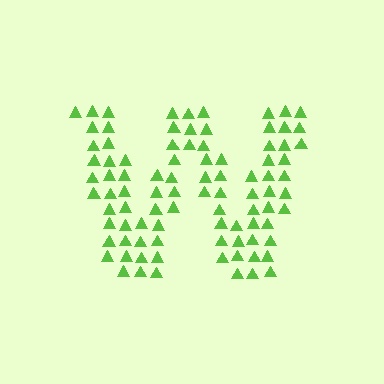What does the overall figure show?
The overall figure shows the letter W.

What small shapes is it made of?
It is made of small triangles.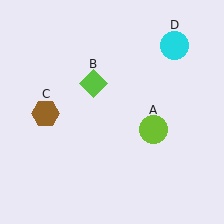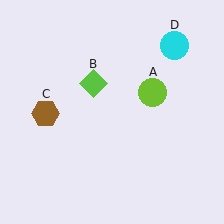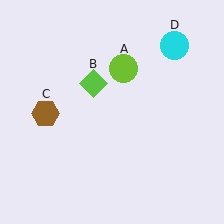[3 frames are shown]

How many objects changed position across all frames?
1 object changed position: lime circle (object A).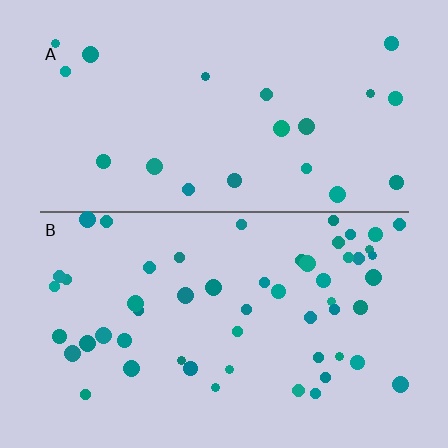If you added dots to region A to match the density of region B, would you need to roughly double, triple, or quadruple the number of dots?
Approximately triple.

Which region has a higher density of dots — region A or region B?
B (the bottom).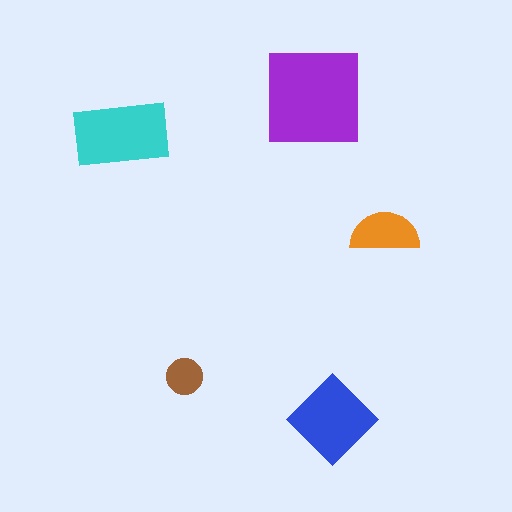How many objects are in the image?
There are 5 objects in the image.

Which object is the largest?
The purple square.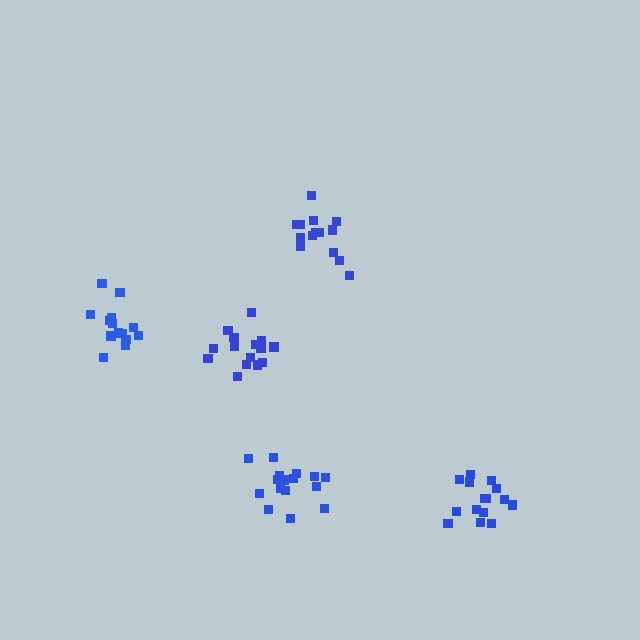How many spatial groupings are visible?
There are 5 spatial groupings.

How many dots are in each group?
Group 1: 14 dots, Group 2: 16 dots, Group 3: 15 dots, Group 4: 15 dots, Group 5: 15 dots (75 total).